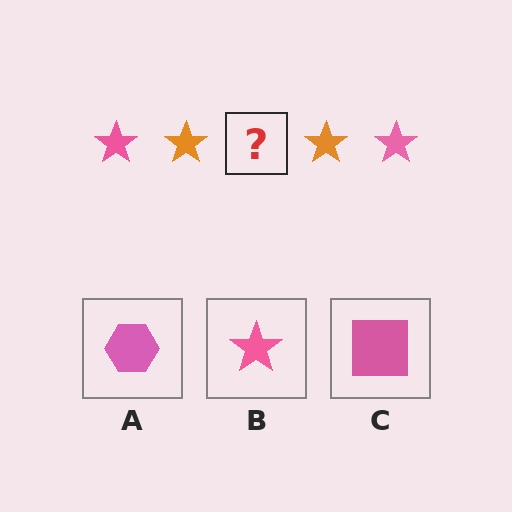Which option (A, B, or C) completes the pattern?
B.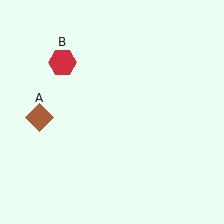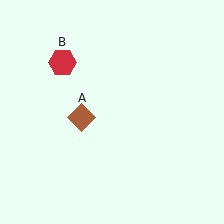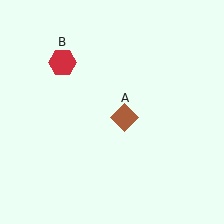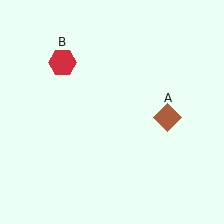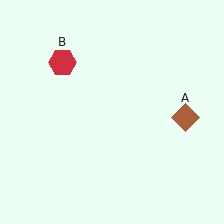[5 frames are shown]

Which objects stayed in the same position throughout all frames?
Red hexagon (object B) remained stationary.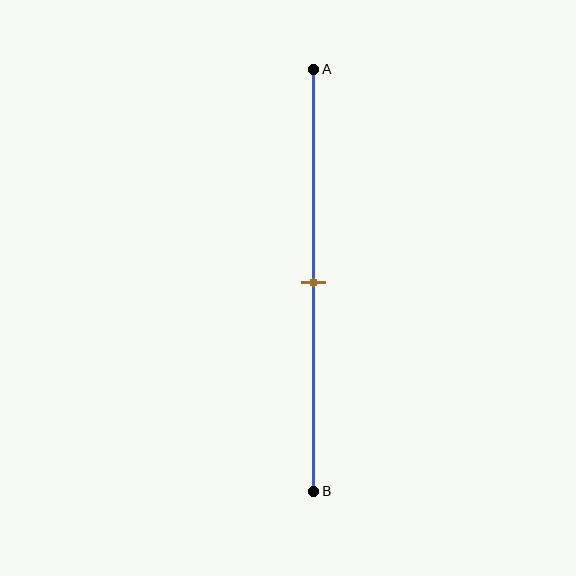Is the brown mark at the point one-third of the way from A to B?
No, the mark is at about 50% from A, not at the 33% one-third point.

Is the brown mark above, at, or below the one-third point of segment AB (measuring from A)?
The brown mark is below the one-third point of segment AB.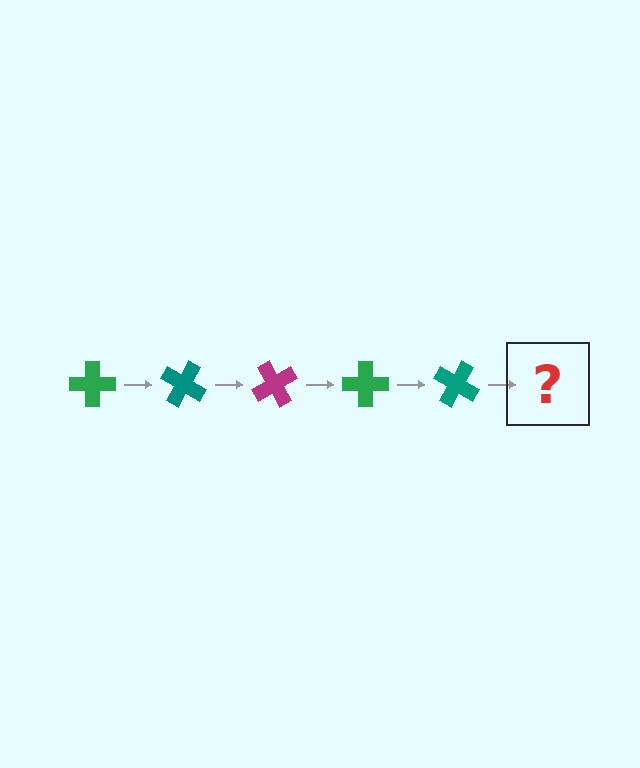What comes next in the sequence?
The next element should be a magenta cross, rotated 150 degrees from the start.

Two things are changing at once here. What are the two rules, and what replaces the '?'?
The two rules are that it rotates 30 degrees each step and the color cycles through green, teal, and magenta. The '?' should be a magenta cross, rotated 150 degrees from the start.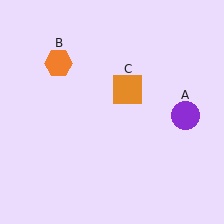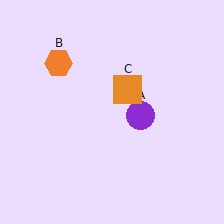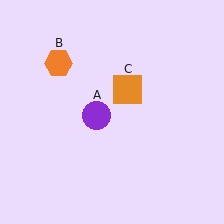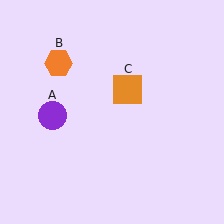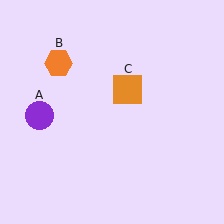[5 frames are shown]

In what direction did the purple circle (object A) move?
The purple circle (object A) moved left.